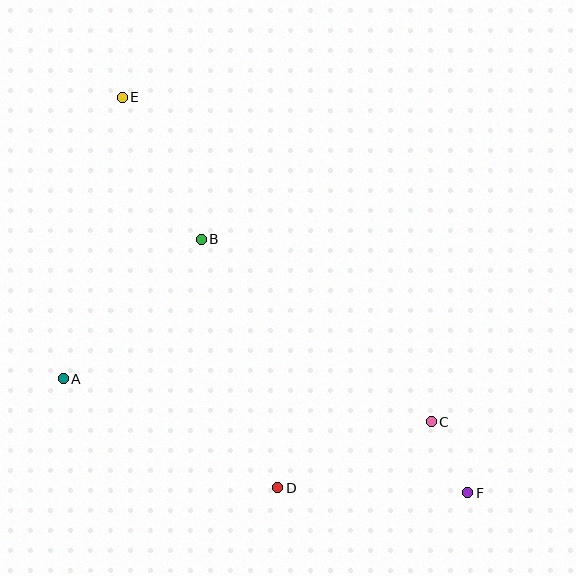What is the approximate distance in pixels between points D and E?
The distance between D and E is approximately 420 pixels.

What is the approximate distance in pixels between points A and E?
The distance between A and E is approximately 288 pixels.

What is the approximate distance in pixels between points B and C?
The distance between B and C is approximately 294 pixels.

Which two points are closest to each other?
Points C and F are closest to each other.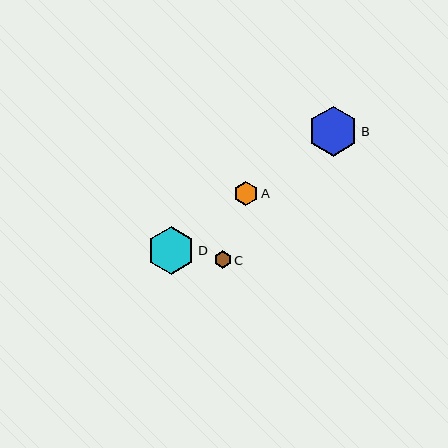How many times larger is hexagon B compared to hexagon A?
Hexagon B is approximately 2.1 times the size of hexagon A.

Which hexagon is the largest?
Hexagon B is the largest with a size of approximately 50 pixels.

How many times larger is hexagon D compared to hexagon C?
Hexagon D is approximately 2.8 times the size of hexagon C.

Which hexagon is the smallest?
Hexagon C is the smallest with a size of approximately 17 pixels.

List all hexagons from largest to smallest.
From largest to smallest: B, D, A, C.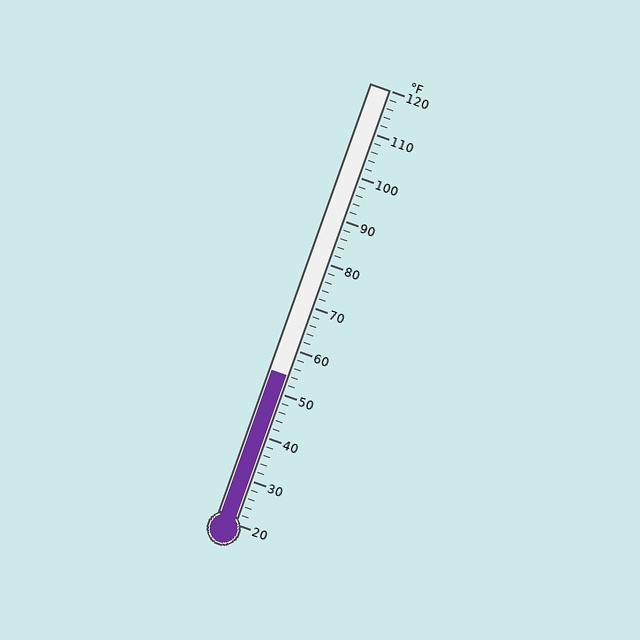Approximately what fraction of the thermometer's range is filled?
The thermometer is filled to approximately 35% of its range.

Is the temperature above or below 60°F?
The temperature is below 60°F.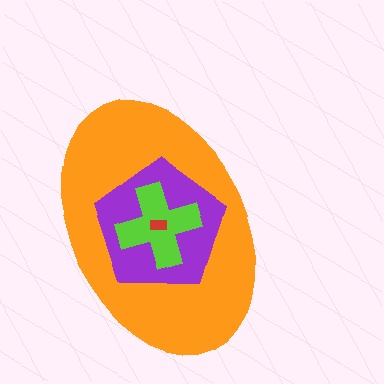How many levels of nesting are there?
4.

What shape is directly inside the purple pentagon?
The lime cross.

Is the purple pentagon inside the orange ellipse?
Yes.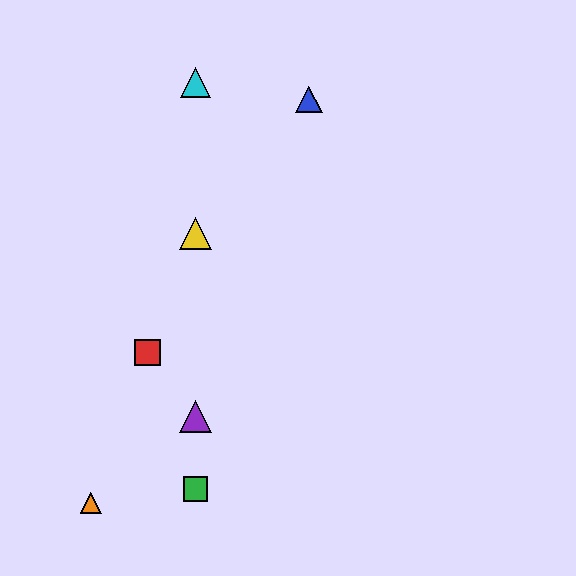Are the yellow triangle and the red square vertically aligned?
No, the yellow triangle is at x≈196 and the red square is at x≈148.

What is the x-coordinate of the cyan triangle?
The cyan triangle is at x≈196.